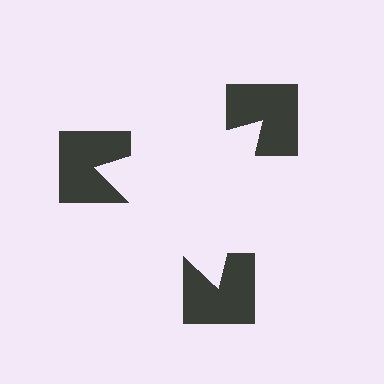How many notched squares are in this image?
There are 3 — one at each vertex of the illusory triangle.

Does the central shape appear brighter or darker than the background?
It typically appears slightly brighter than the background, even though no actual brightness change is drawn.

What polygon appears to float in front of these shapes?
An illusory triangle — its edges are inferred from the aligned wedge cuts in the notched squares, not physically drawn.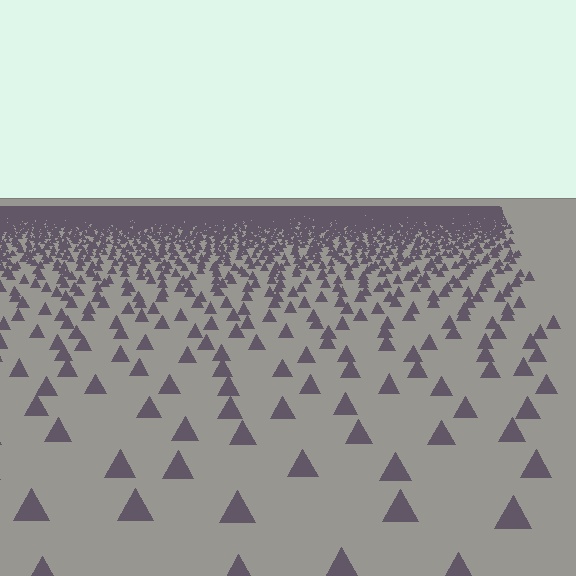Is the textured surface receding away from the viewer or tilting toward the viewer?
The surface is receding away from the viewer. Texture elements get smaller and denser toward the top.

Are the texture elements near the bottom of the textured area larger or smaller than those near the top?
Larger. Near the bottom, elements are closer to the viewer and appear at a bigger on-screen size.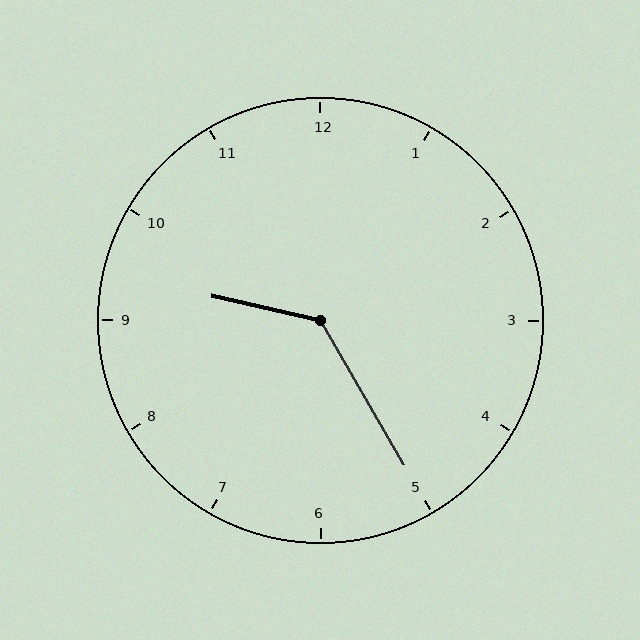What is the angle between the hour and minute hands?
Approximately 132 degrees.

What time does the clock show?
9:25.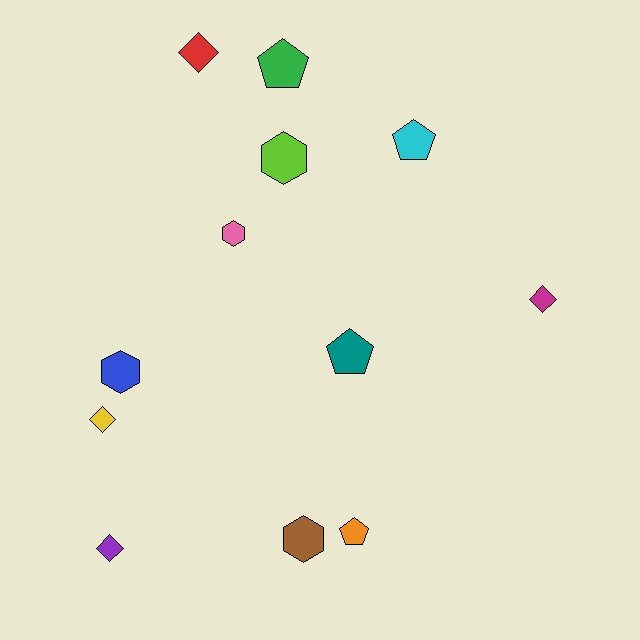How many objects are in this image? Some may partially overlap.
There are 12 objects.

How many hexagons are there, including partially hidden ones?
There are 4 hexagons.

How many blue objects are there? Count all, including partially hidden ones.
There is 1 blue object.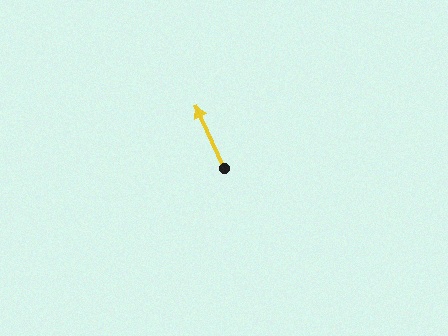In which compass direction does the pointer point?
Northwest.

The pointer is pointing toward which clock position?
Roughly 11 o'clock.